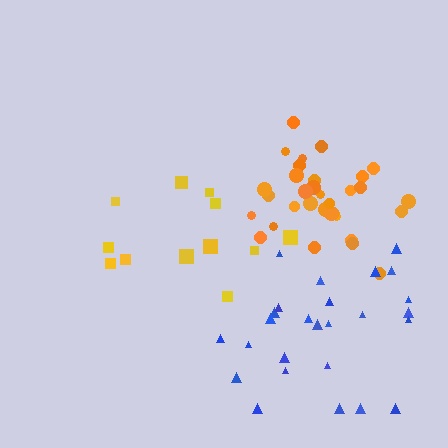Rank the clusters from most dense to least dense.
orange, blue, yellow.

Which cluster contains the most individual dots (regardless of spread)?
Orange (32).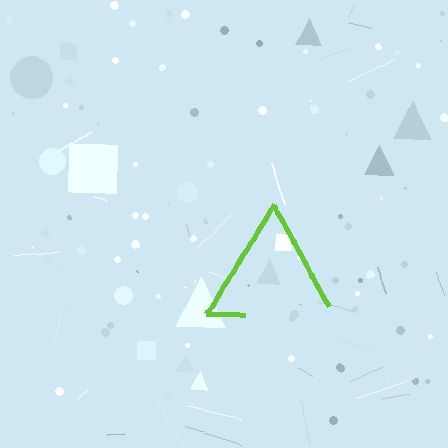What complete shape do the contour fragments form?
The contour fragments form a triangle.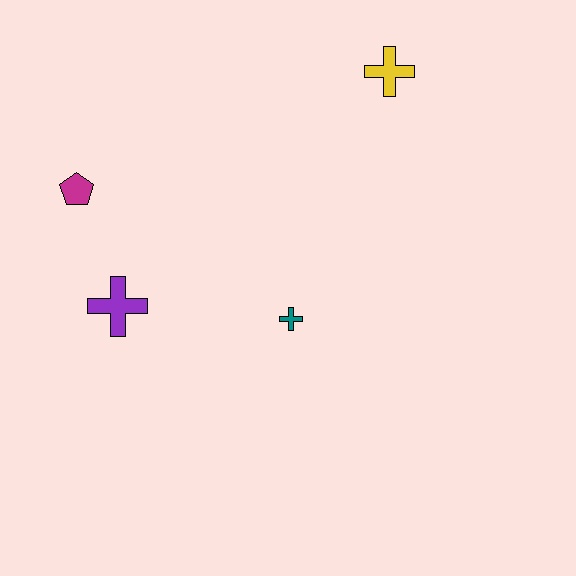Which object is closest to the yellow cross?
The teal cross is closest to the yellow cross.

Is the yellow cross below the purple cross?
No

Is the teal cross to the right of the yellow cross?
No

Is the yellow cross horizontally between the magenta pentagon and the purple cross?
No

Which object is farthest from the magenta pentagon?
The yellow cross is farthest from the magenta pentagon.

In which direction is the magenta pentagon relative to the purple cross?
The magenta pentagon is above the purple cross.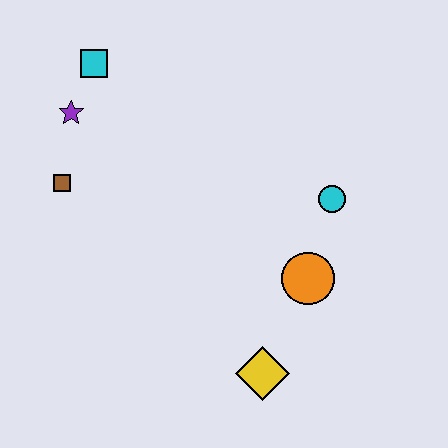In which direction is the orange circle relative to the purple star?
The orange circle is to the right of the purple star.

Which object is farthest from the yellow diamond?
The cyan square is farthest from the yellow diamond.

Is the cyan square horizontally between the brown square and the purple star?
No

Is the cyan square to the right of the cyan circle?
No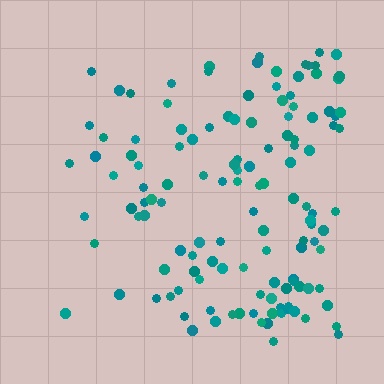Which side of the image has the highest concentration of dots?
The right.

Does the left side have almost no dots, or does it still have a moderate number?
Still a moderate number, just noticeably fewer than the right.